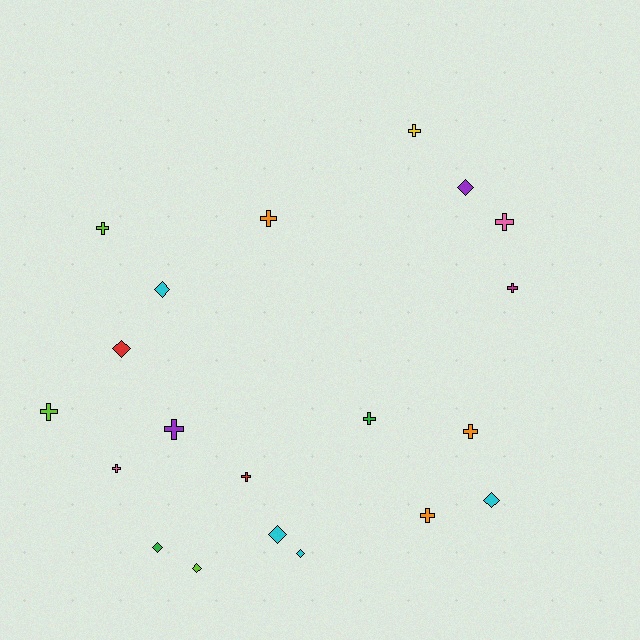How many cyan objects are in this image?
There are 4 cyan objects.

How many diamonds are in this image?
There are 8 diamonds.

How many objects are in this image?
There are 20 objects.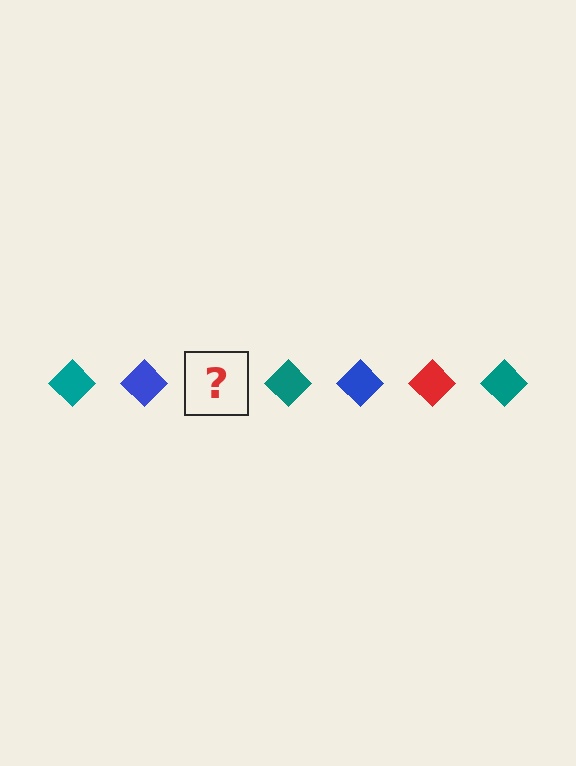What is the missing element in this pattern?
The missing element is a red diamond.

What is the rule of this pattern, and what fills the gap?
The rule is that the pattern cycles through teal, blue, red diamonds. The gap should be filled with a red diamond.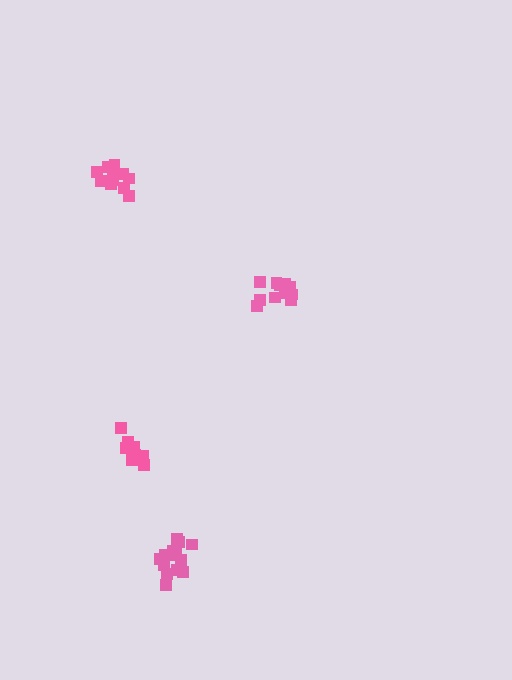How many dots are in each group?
Group 1: 9 dots, Group 2: 12 dots, Group 3: 12 dots, Group 4: 15 dots (48 total).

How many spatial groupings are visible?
There are 4 spatial groupings.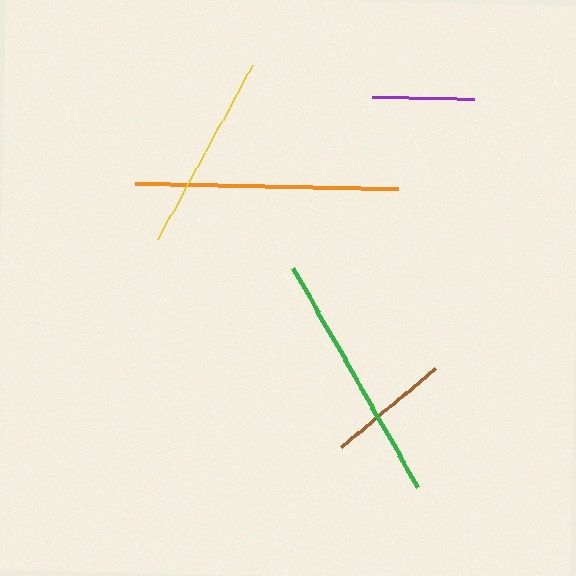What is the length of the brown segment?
The brown segment is approximately 123 pixels long.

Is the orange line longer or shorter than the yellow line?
The orange line is longer than the yellow line.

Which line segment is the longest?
The orange line is the longest at approximately 263 pixels.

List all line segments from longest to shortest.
From longest to shortest: orange, green, yellow, brown, purple.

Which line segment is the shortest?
The purple line is the shortest at approximately 102 pixels.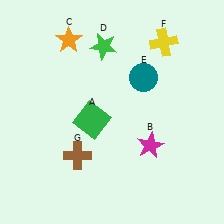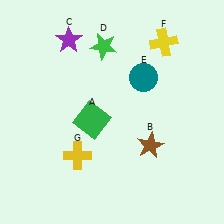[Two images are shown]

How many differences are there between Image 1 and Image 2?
There are 3 differences between the two images.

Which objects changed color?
B changed from magenta to brown. C changed from orange to purple. G changed from brown to yellow.